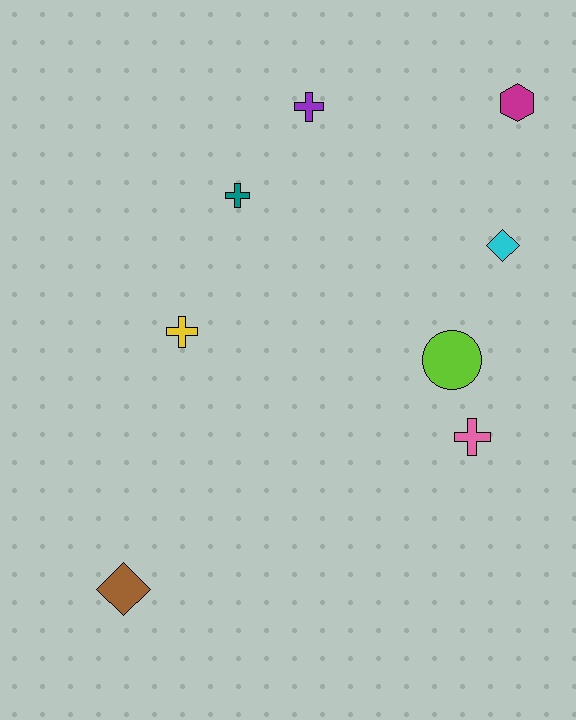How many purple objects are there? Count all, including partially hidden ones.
There is 1 purple object.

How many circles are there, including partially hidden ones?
There is 1 circle.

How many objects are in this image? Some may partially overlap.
There are 8 objects.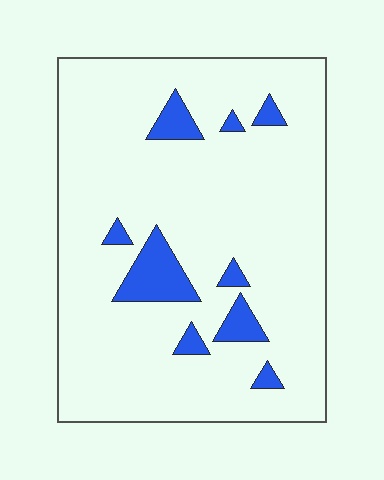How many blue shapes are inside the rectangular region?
9.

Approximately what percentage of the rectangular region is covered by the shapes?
Approximately 10%.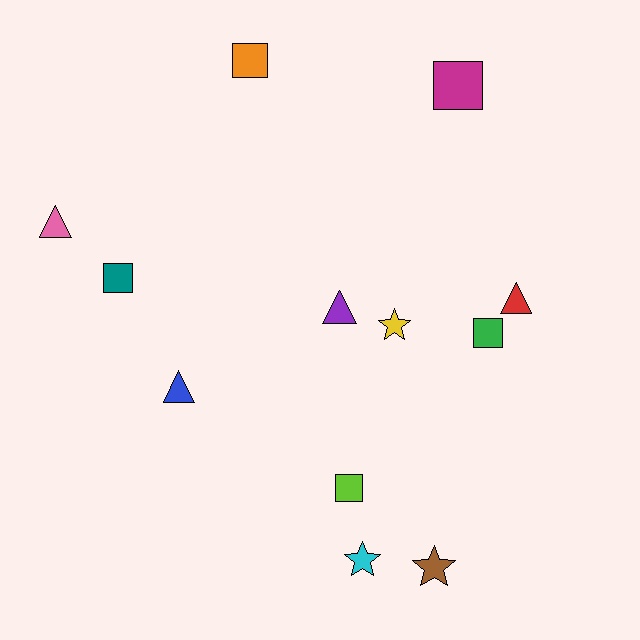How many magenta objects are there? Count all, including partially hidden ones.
There is 1 magenta object.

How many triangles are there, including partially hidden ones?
There are 4 triangles.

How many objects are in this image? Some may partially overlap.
There are 12 objects.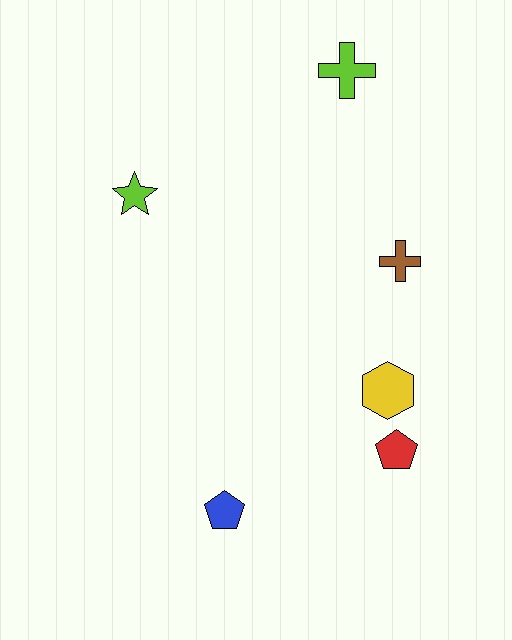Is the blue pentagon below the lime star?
Yes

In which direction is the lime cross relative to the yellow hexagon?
The lime cross is above the yellow hexagon.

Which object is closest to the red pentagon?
The yellow hexagon is closest to the red pentagon.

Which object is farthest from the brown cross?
The blue pentagon is farthest from the brown cross.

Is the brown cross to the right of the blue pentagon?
Yes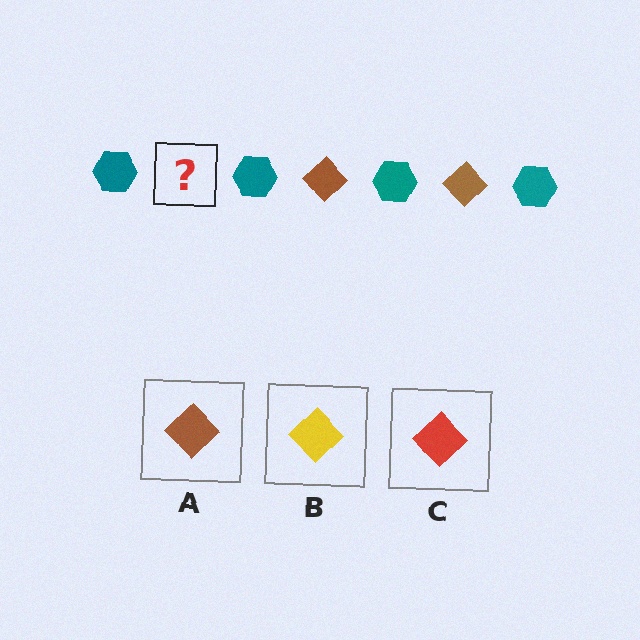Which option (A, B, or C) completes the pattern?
A.